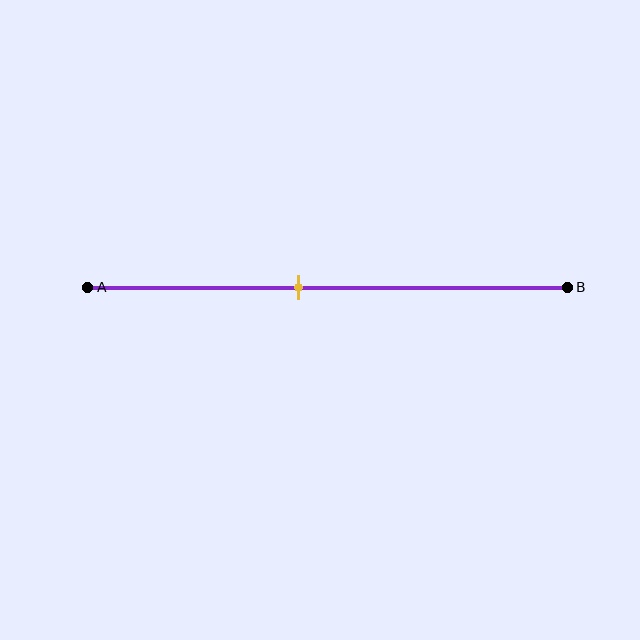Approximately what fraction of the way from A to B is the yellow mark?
The yellow mark is approximately 45% of the way from A to B.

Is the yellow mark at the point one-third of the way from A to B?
No, the mark is at about 45% from A, not at the 33% one-third point.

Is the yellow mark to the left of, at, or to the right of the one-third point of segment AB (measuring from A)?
The yellow mark is to the right of the one-third point of segment AB.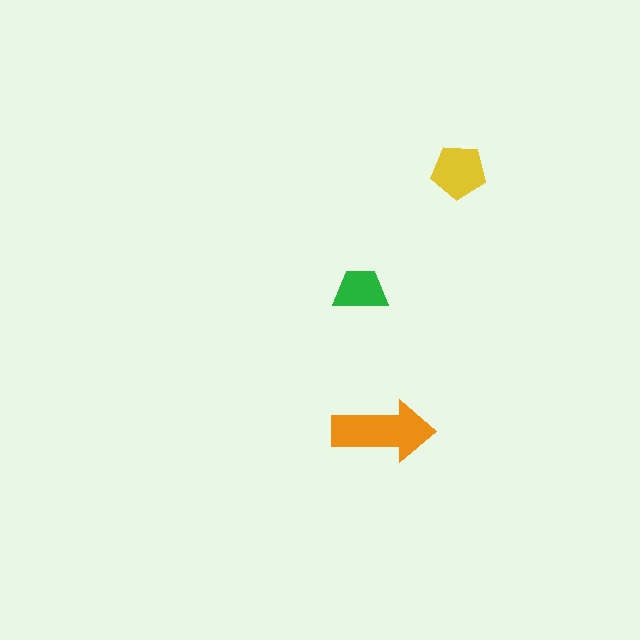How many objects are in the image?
There are 3 objects in the image.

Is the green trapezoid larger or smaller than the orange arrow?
Smaller.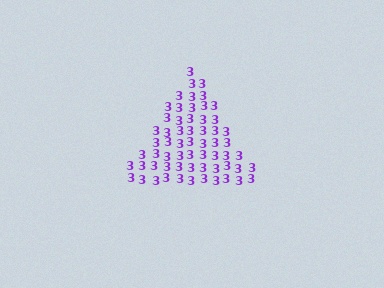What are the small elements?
The small elements are digit 3's.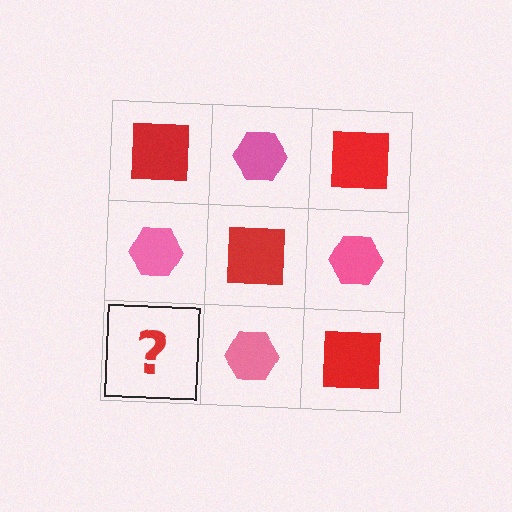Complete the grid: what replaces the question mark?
The question mark should be replaced with a red square.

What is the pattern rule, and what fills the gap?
The rule is that it alternates red square and pink hexagon in a checkerboard pattern. The gap should be filled with a red square.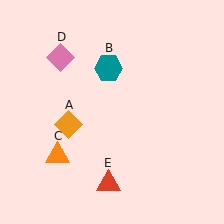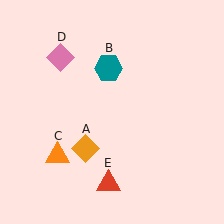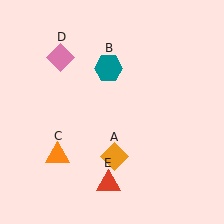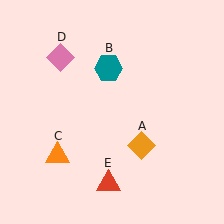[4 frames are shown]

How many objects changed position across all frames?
1 object changed position: orange diamond (object A).